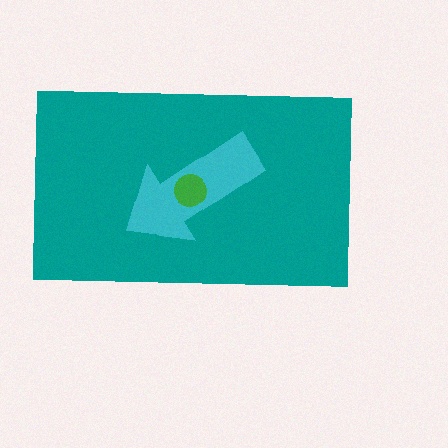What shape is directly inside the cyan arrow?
The green circle.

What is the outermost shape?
The teal rectangle.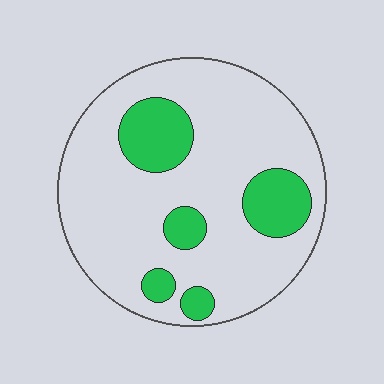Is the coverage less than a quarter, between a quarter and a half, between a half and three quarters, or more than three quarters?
Less than a quarter.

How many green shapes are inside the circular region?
5.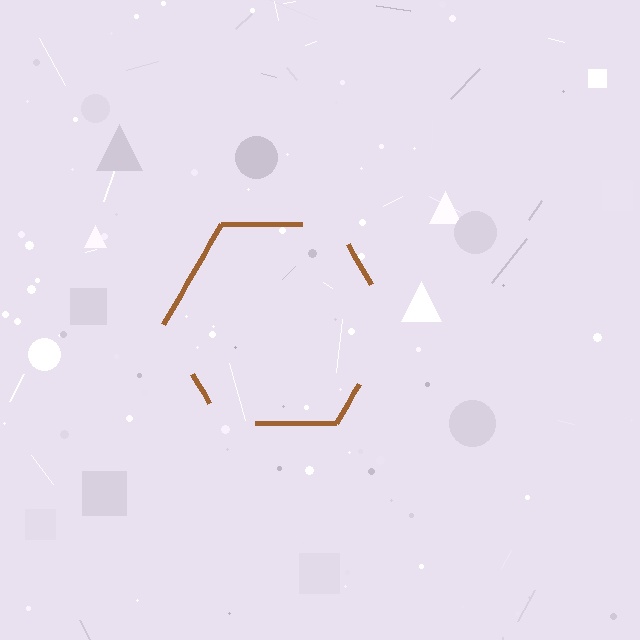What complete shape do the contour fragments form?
The contour fragments form a hexagon.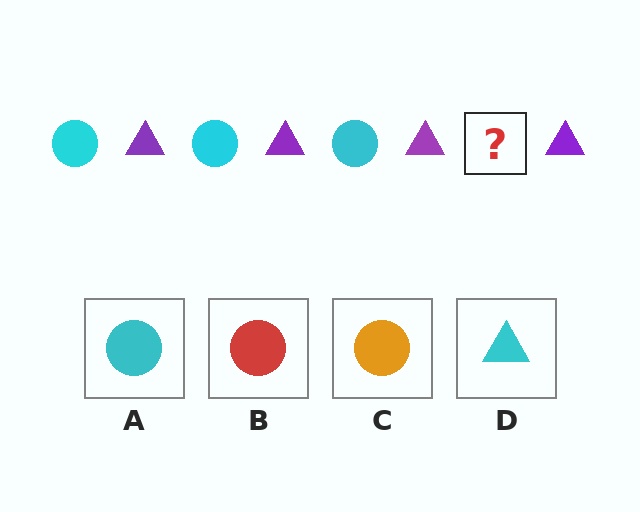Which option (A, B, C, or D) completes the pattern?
A.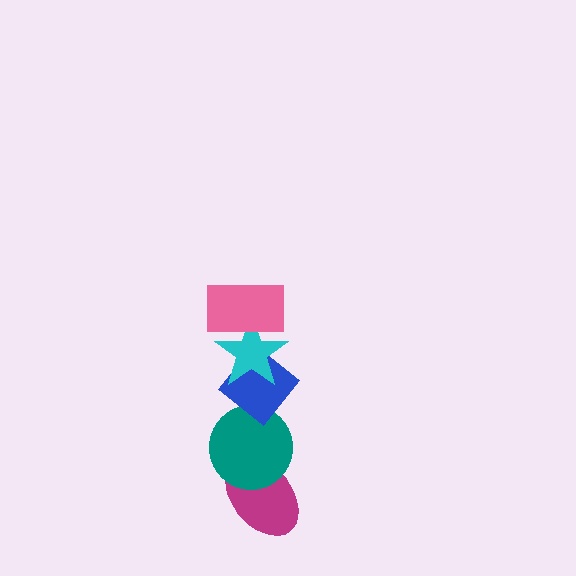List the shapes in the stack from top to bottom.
From top to bottom: the pink rectangle, the cyan star, the blue diamond, the teal circle, the magenta ellipse.